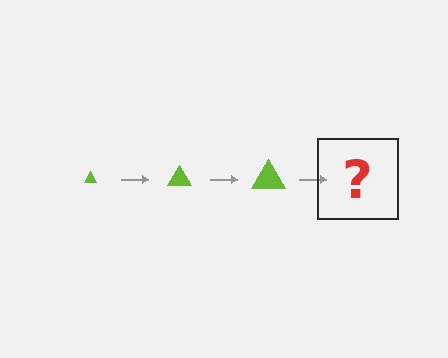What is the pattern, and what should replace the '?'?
The pattern is that the triangle gets progressively larger each step. The '?' should be a lime triangle, larger than the previous one.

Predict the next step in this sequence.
The next step is a lime triangle, larger than the previous one.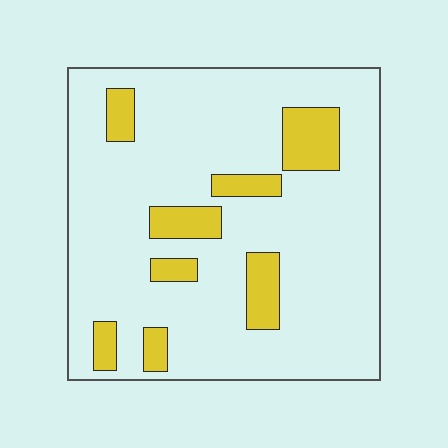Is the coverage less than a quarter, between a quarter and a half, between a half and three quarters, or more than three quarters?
Less than a quarter.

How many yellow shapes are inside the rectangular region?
8.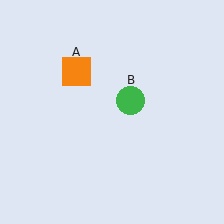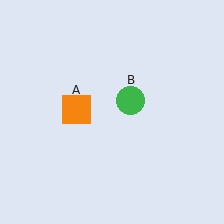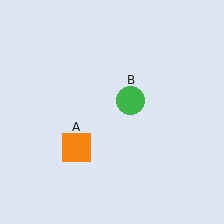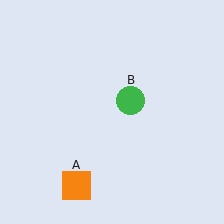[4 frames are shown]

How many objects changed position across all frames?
1 object changed position: orange square (object A).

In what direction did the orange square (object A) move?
The orange square (object A) moved down.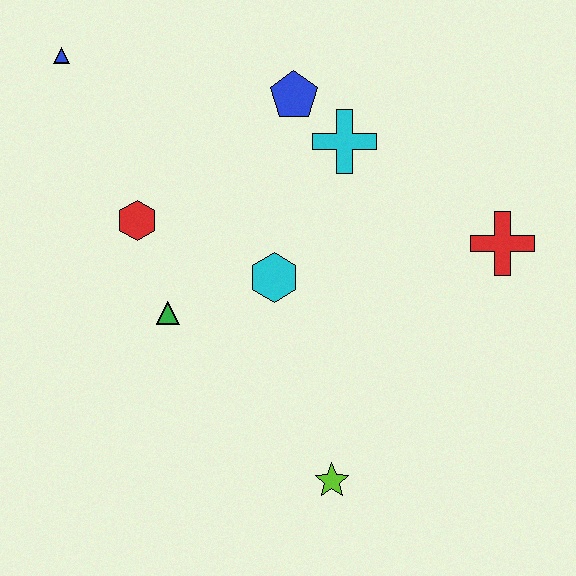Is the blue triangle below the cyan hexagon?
No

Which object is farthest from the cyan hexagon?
The blue triangle is farthest from the cyan hexagon.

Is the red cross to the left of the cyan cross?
No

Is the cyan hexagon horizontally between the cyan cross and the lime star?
No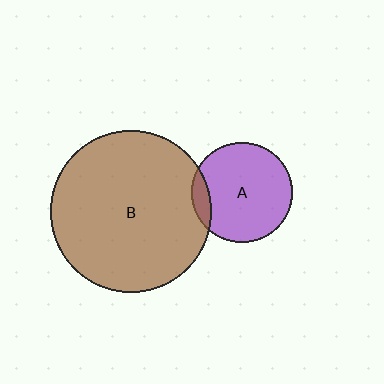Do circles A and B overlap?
Yes.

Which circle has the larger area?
Circle B (brown).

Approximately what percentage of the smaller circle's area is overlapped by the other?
Approximately 10%.